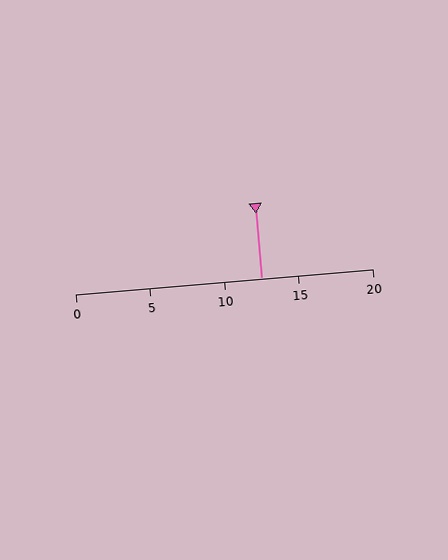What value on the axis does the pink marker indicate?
The marker indicates approximately 12.5.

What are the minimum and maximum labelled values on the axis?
The axis runs from 0 to 20.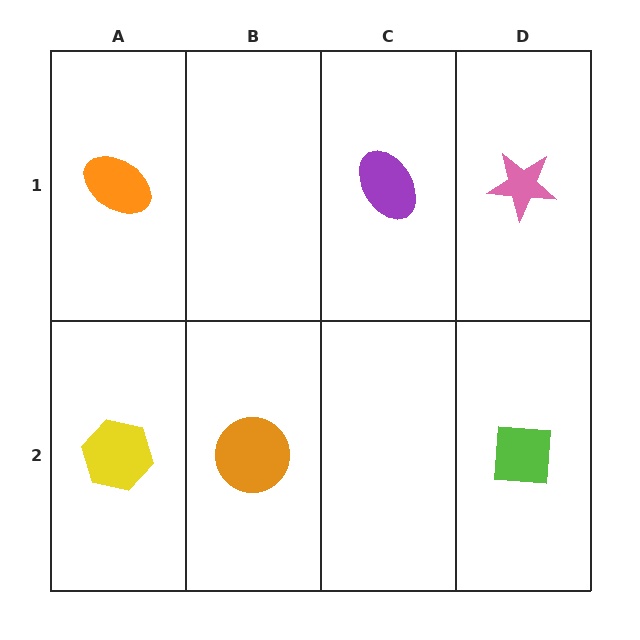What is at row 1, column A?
An orange ellipse.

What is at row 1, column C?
A purple ellipse.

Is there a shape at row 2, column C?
No, that cell is empty.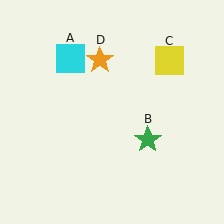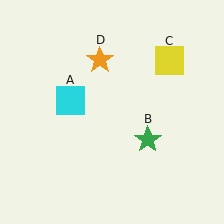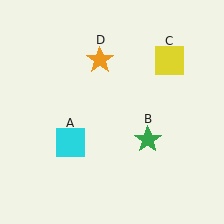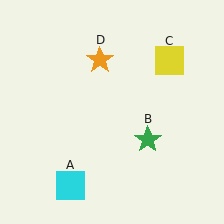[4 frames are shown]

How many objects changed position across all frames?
1 object changed position: cyan square (object A).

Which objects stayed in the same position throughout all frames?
Green star (object B) and yellow square (object C) and orange star (object D) remained stationary.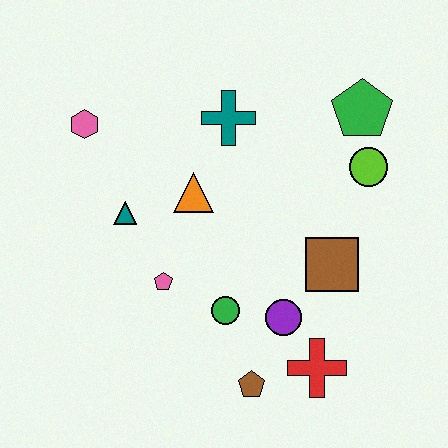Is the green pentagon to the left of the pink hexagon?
No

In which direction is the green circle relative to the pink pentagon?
The green circle is to the right of the pink pentagon.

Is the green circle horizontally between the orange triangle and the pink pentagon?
No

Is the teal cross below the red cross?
No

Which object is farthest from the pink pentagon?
The green pentagon is farthest from the pink pentagon.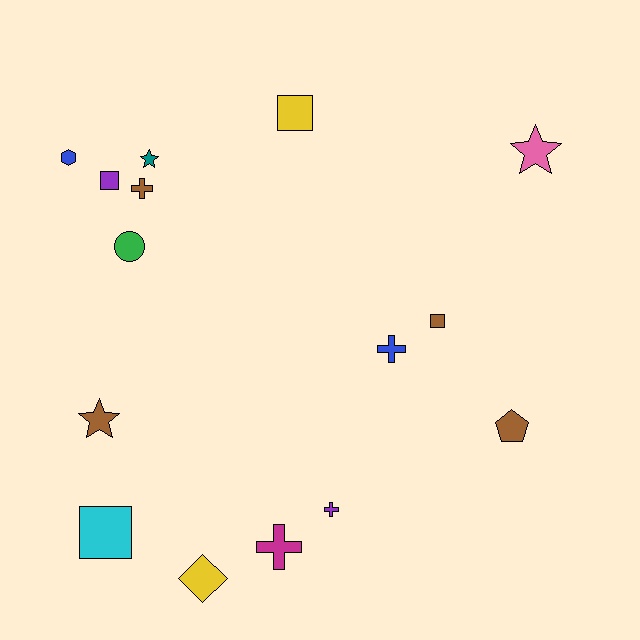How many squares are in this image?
There are 4 squares.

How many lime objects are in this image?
There are no lime objects.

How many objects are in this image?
There are 15 objects.